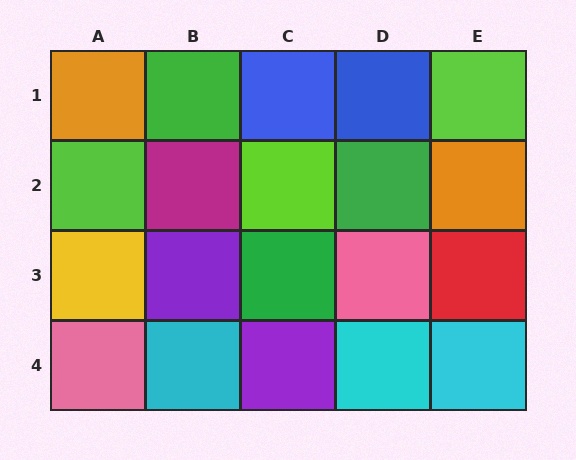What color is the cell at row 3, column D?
Pink.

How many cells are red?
1 cell is red.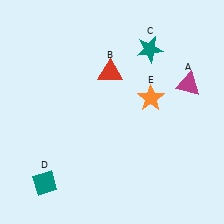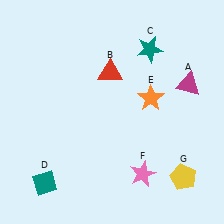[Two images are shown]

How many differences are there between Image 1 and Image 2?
There are 2 differences between the two images.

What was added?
A pink star (F), a yellow pentagon (G) were added in Image 2.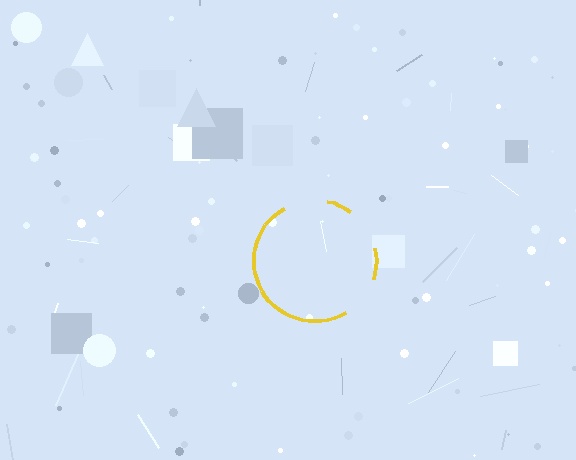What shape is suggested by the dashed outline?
The dashed outline suggests a circle.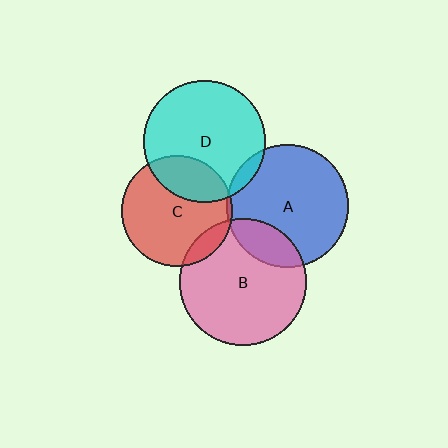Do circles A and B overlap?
Yes.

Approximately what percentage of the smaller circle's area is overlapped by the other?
Approximately 20%.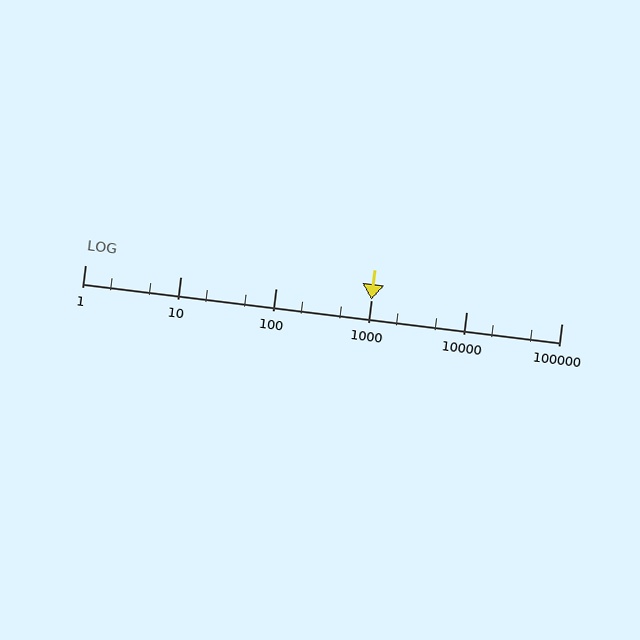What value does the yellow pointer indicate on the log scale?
The pointer indicates approximately 1000.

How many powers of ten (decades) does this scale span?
The scale spans 5 decades, from 1 to 100000.